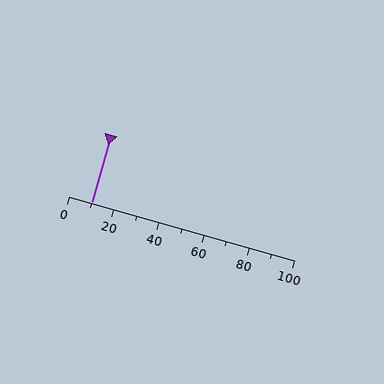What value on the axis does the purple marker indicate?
The marker indicates approximately 10.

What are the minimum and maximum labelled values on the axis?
The axis runs from 0 to 100.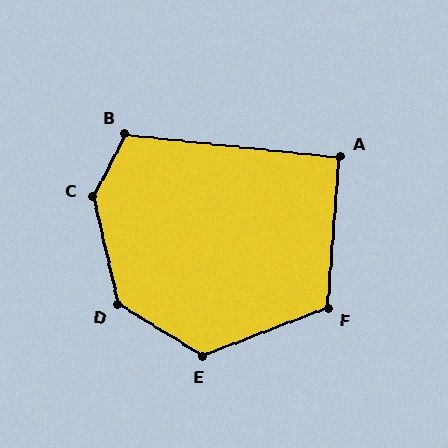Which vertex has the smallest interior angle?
A, at approximately 92 degrees.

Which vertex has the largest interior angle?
C, at approximately 140 degrees.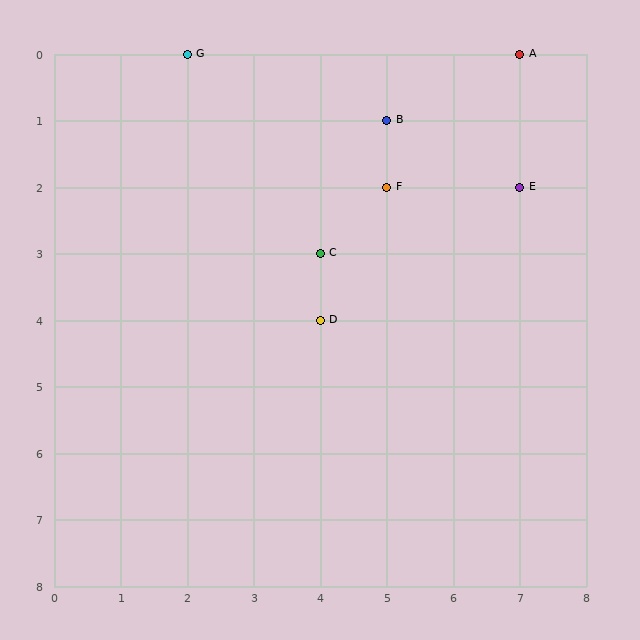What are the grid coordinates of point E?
Point E is at grid coordinates (7, 2).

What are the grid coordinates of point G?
Point G is at grid coordinates (2, 0).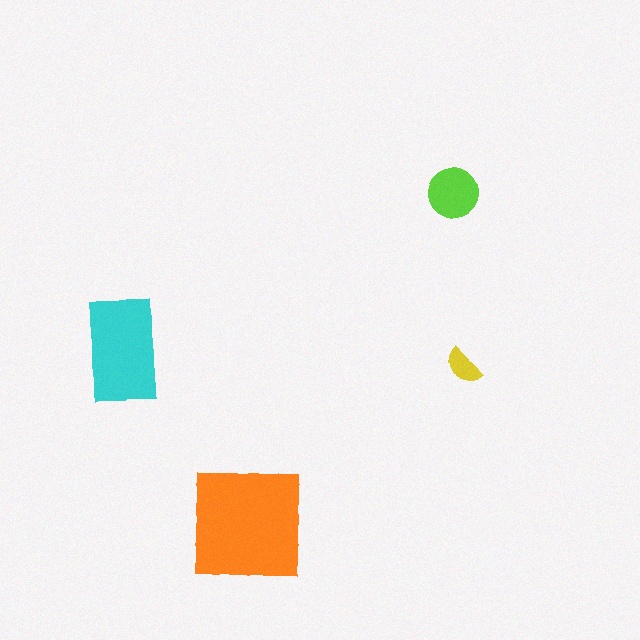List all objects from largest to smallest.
The orange square, the cyan rectangle, the lime circle, the yellow semicircle.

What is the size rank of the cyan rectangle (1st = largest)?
2nd.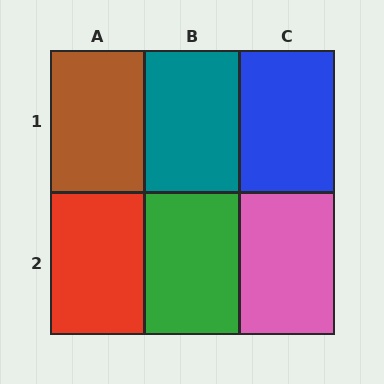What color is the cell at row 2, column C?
Pink.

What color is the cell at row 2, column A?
Red.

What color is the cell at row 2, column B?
Green.